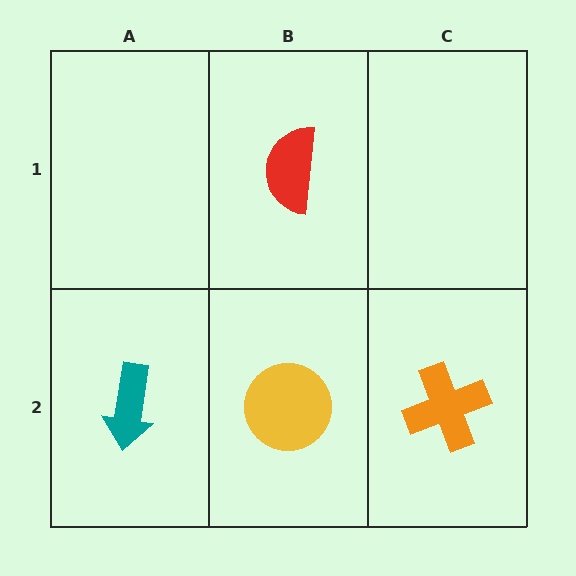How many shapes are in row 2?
3 shapes.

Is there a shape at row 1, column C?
No, that cell is empty.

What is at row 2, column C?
An orange cross.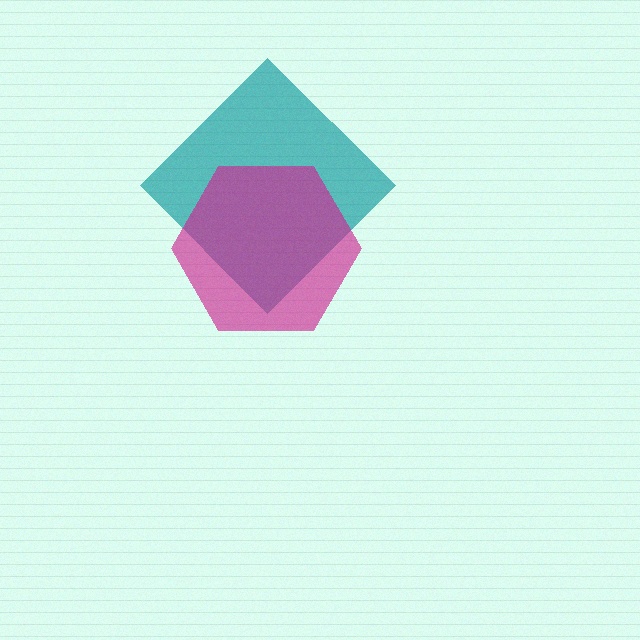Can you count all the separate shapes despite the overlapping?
Yes, there are 2 separate shapes.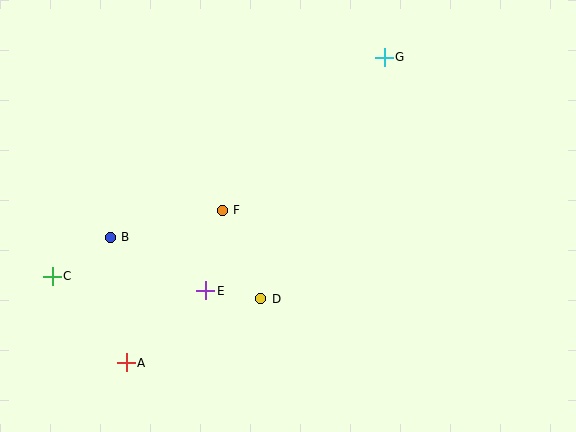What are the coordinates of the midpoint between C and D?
The midpoint between C and D is at (157, 287).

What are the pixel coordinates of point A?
Point A is at (126, 363).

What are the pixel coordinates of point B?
Point B is at (110, 237).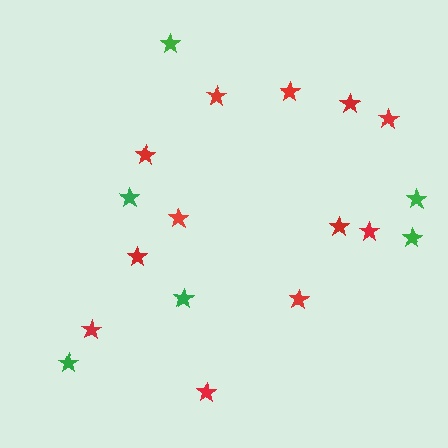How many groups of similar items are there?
There are 2 groups: one group of red stars (12) and one group of green stars (6).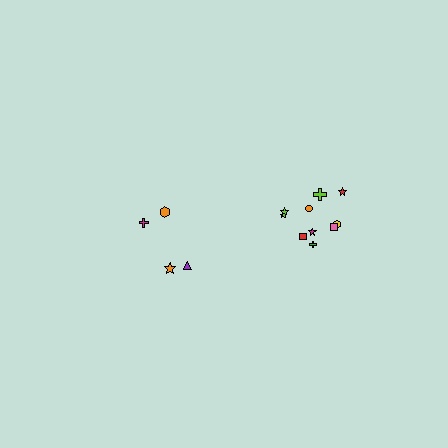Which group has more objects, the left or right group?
The right group.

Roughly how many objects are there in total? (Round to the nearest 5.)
Roughly 15 objects in total.